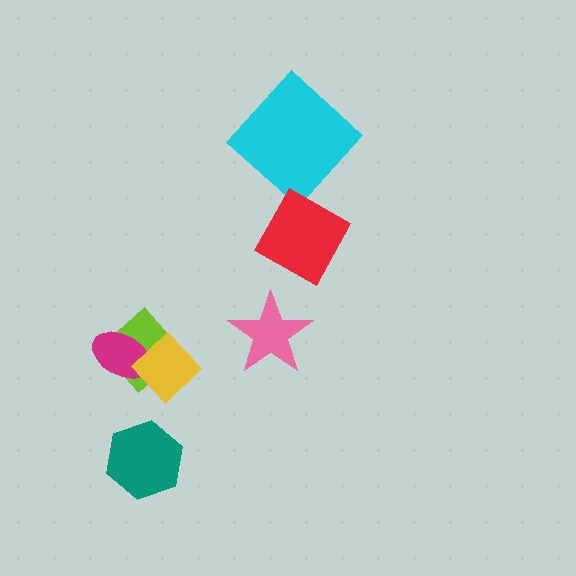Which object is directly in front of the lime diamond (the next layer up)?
The magenta ellipse is directly in front of the lime diamond.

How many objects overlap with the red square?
0 objects overlap with the red square.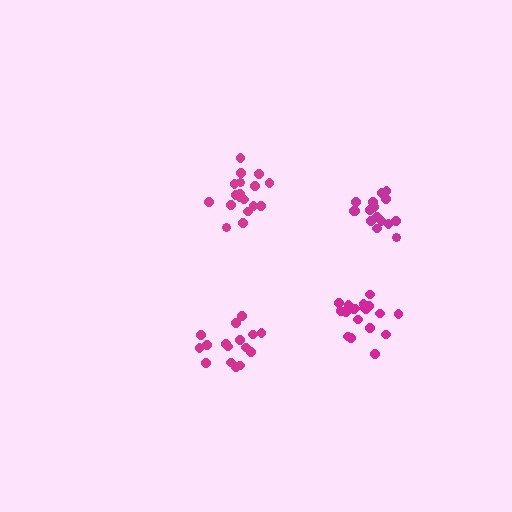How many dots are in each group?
Group 1: 16 dots, Group 2: 16 dots, Group 3: 20 dots, Group 4: 18 dots (70 total).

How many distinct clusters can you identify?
There are 4 distinct clusters.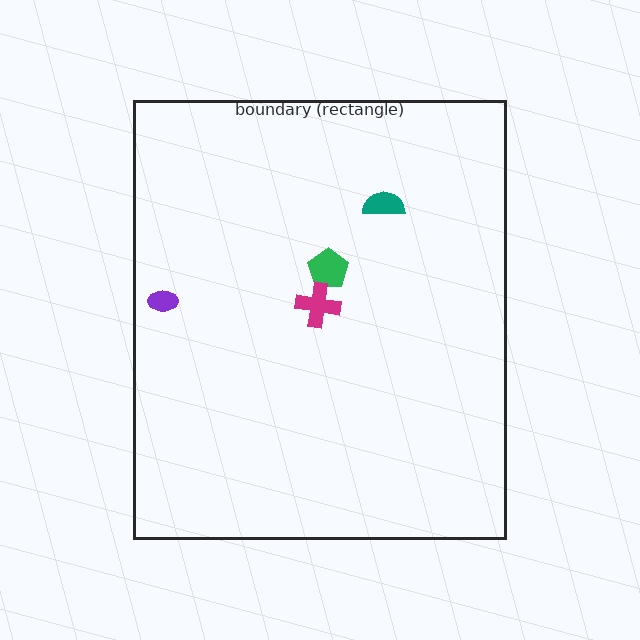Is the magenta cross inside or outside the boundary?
Inside.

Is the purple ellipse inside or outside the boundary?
Inside.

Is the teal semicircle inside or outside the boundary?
Inside.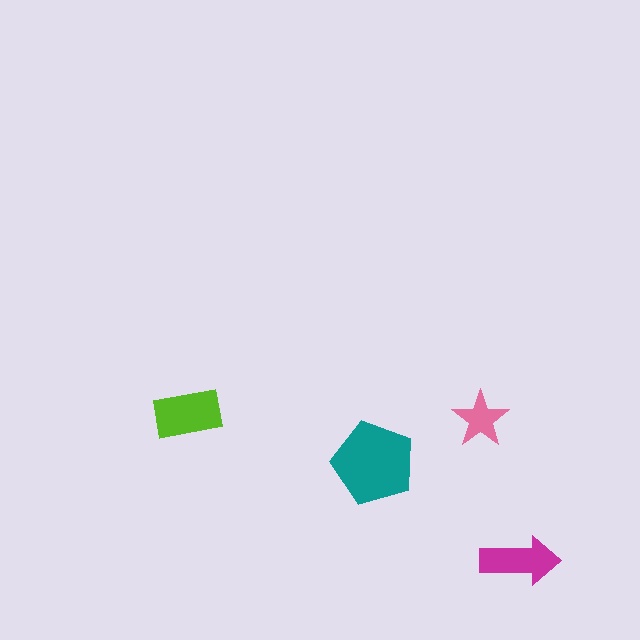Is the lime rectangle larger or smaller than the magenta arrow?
Larger.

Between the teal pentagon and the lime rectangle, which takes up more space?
The teal pentagon.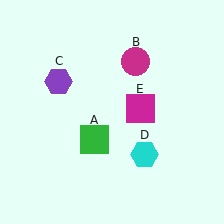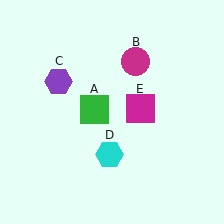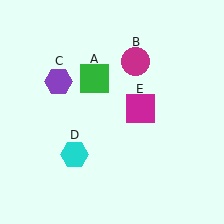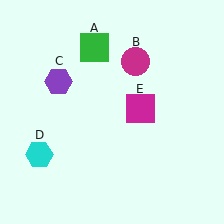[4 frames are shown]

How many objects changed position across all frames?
2 objects changed position: green square (object A), cyan hexagon (object D).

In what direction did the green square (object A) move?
The green square (object A) moved up.